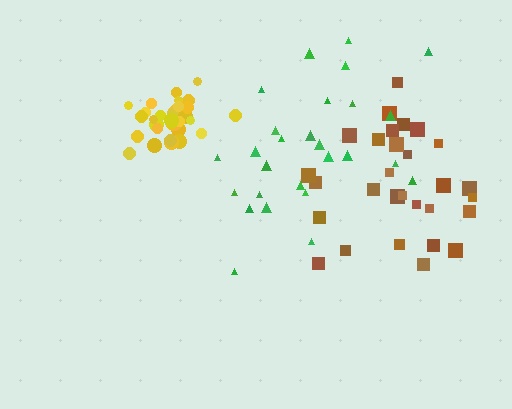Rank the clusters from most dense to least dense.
yellow, brown, green.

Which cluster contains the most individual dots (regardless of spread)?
Yellow (34).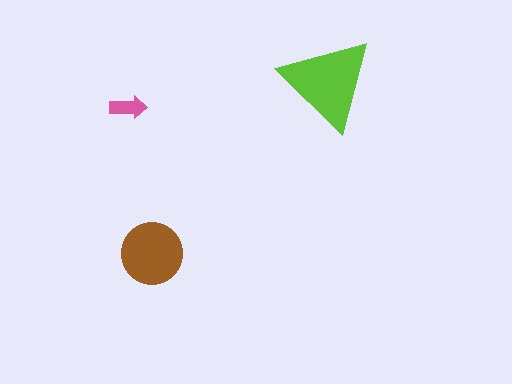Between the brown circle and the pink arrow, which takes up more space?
The brown circle.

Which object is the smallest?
The pink arrow.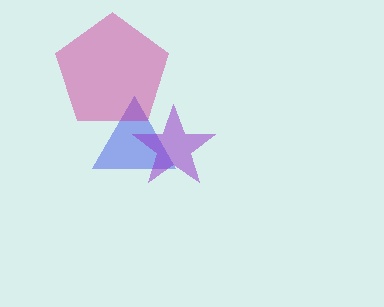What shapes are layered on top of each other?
The layered shapes are: a blue triangle, a purple star, a magenta pentagon.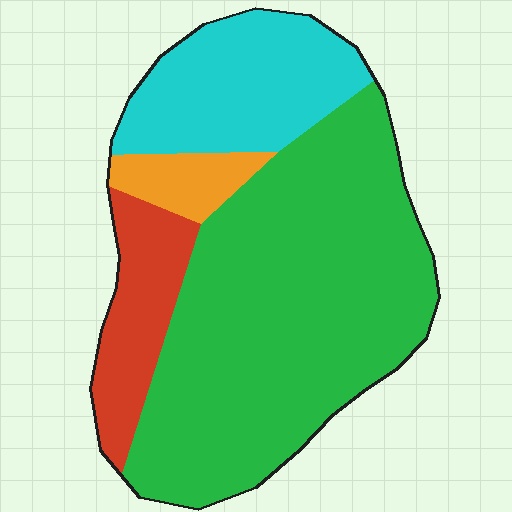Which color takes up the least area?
Orange, at roughly 5%.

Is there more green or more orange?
Green.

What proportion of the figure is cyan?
Cyan takes up between a sixth and a third of the figure.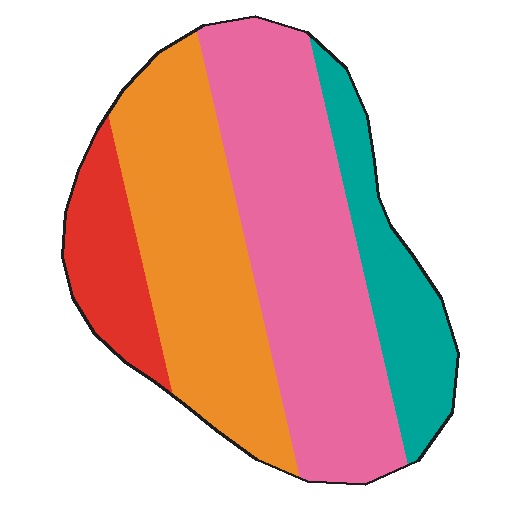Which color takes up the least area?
Red, at roughly 10%.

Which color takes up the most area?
Pink, at roughly 40%.